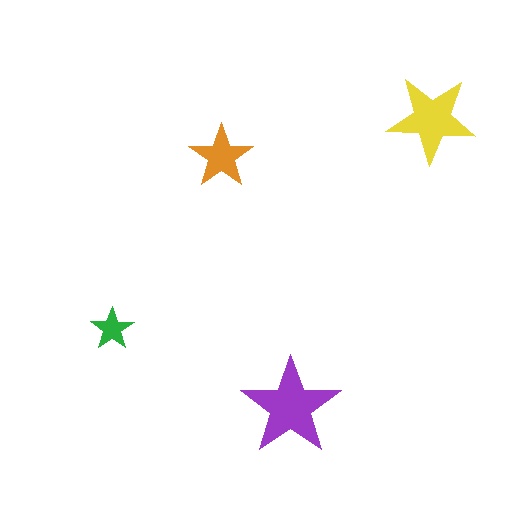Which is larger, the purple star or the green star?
The purple one.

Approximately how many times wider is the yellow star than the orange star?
About 1.5 times wider.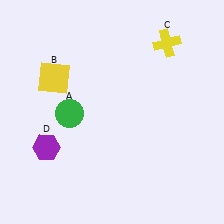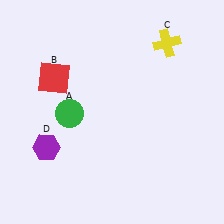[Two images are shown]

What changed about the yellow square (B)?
In Image 1, B is yellow. In Image 2, it changed to red.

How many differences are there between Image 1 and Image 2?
There is 1 difference between the two images.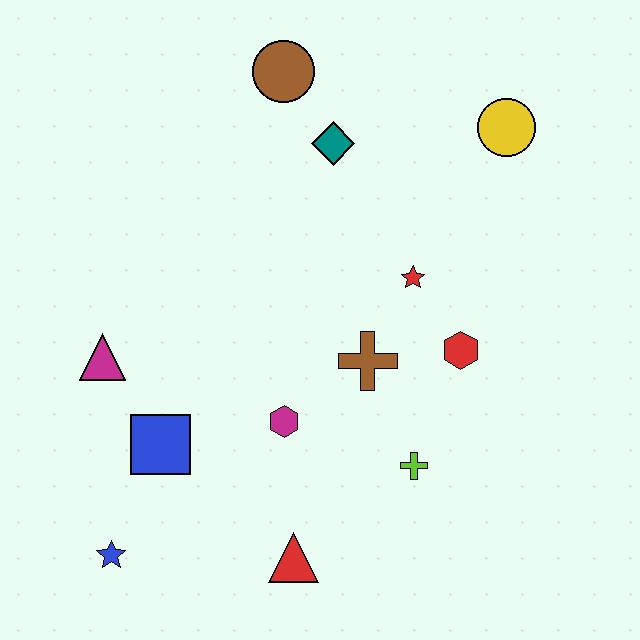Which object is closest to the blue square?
The magenta triangle is closest to the blue square.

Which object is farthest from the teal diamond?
The blue star is farthest from the teal diamond.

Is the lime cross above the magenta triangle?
No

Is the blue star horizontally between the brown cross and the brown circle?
No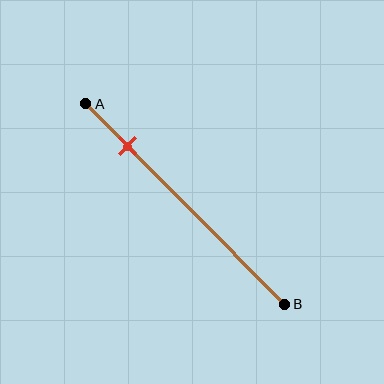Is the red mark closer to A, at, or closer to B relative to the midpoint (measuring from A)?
The red mark is closer to point A than the midpoint of segment AB.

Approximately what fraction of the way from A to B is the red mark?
The red mark is approximately 20% of the way from A to B.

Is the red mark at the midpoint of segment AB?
No, the mark is at about 20% from A, not at the 50% midpoint.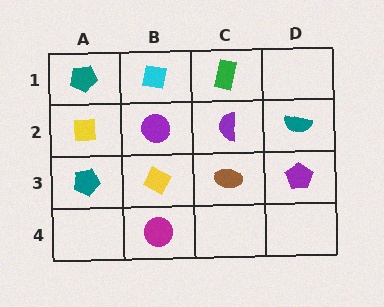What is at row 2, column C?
A purple semicircle.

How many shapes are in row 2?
4 shapes.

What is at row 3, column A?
A teal pentagon.